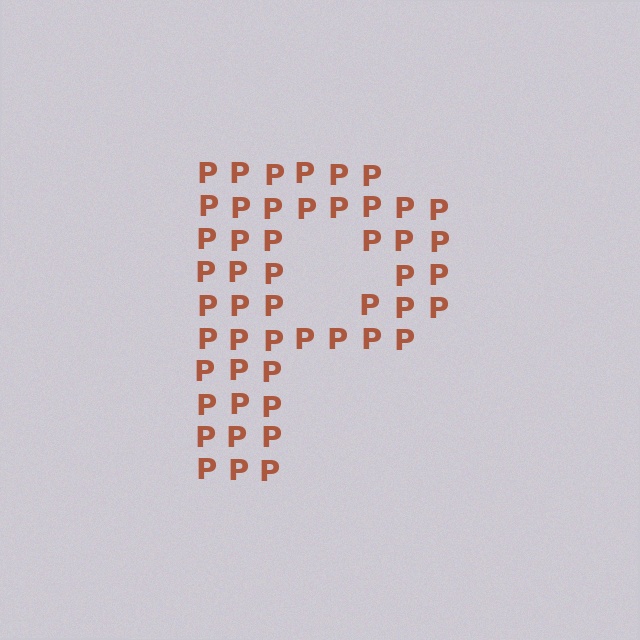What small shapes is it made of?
It is made of small letter P's.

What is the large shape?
The large shape is the letter P.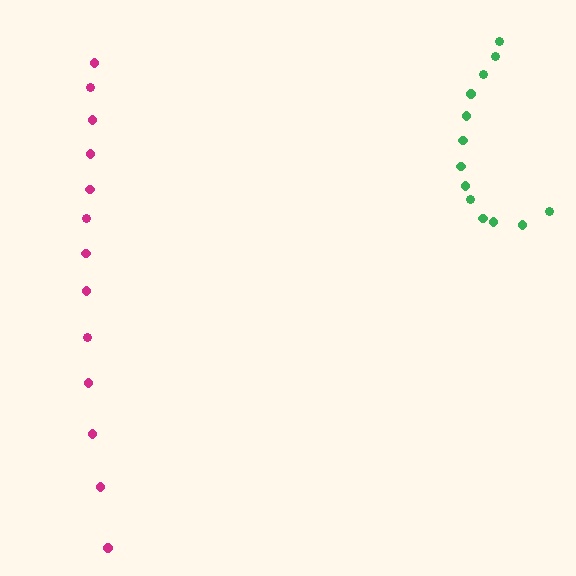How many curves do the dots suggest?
There are 2 distinct paths.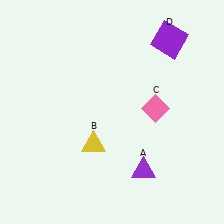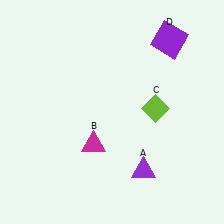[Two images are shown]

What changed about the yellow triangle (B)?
In Image 1, B is yellow. In Image 2, it changed to magenta.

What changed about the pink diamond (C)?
In Image 1, C is pink. In Image 2, it changed to lime.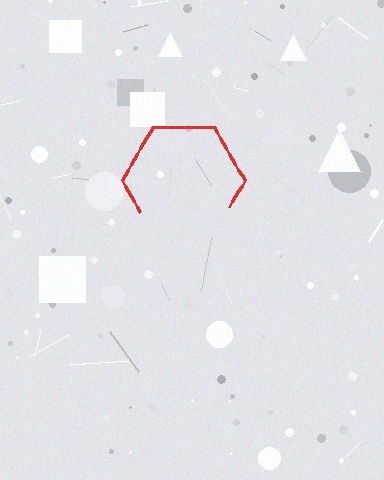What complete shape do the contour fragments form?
The contour fragments form a hexagon.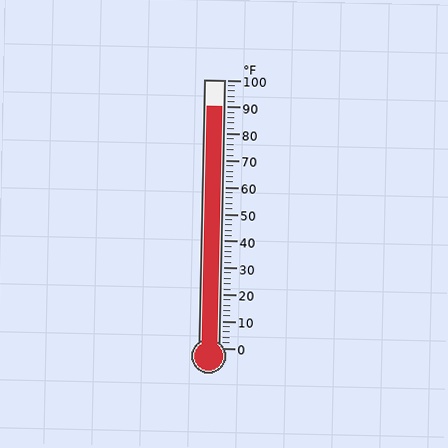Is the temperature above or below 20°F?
The temperature is above 20°F.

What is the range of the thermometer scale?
The thermometer scale ranges from 0°F to 100°F.